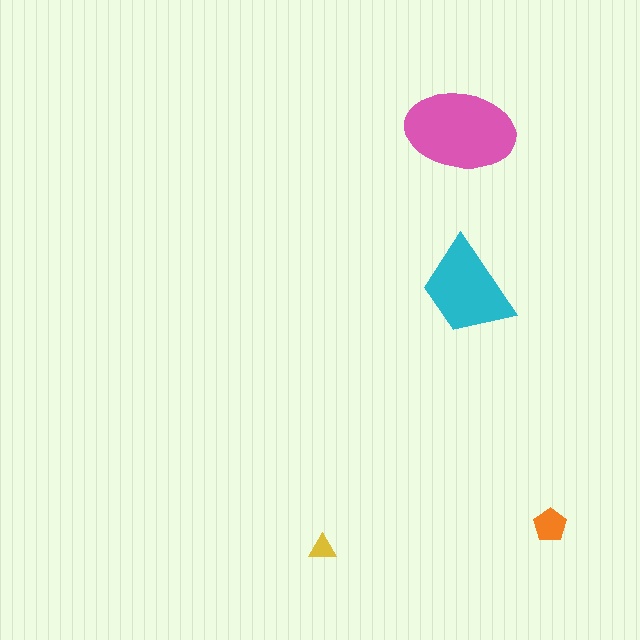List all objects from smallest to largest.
The yellow triangle, the orange pentagon, the cyan trapezoid, the pink ellipse.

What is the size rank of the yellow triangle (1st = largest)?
4th.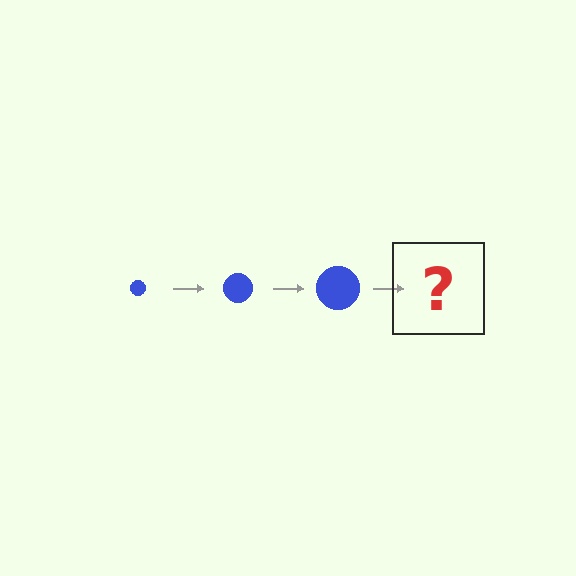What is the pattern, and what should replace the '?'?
The pattern is that the circle gets progressively larger each step. The '?' should be a blue circle, larger than the previous one.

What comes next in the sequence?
The next element should be a blue circle, larger than the previous one.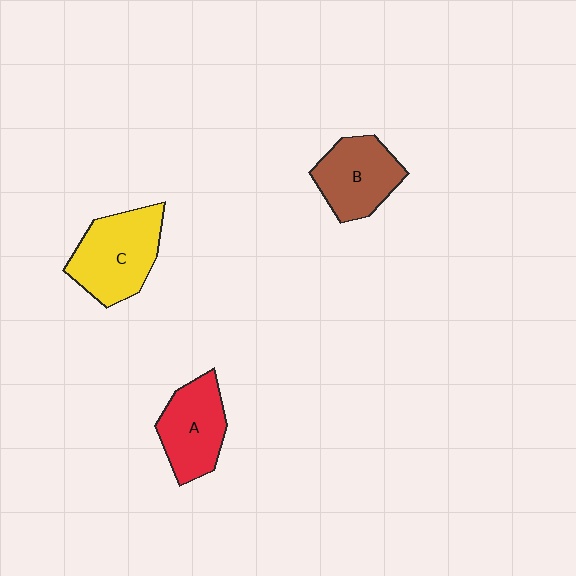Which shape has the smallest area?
Shape A (red).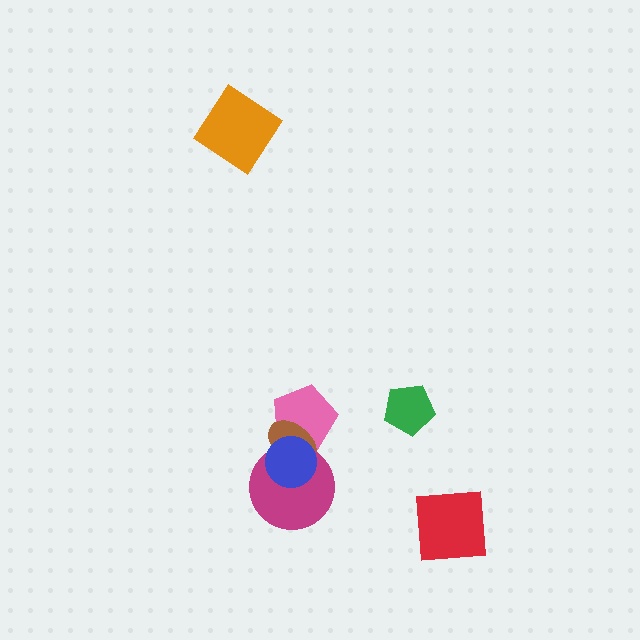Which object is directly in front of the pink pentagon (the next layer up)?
The brown ellipse is directly in front of the pink pentagon.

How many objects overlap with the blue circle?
3 objects overlap with the blue circle.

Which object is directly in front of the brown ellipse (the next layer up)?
The magenta circle is directly in front of the brown ellipse.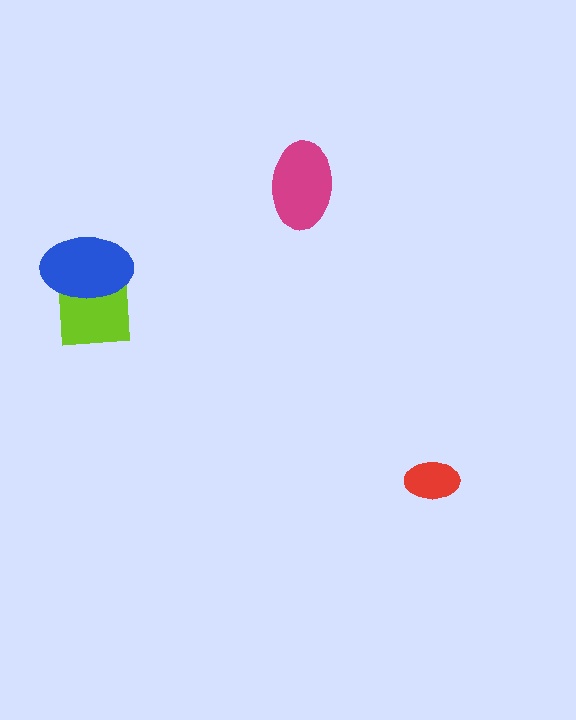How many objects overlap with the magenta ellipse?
0 objects overlap with the magenta ellipse.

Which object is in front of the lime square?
The blue ellipse is in front of the lime square.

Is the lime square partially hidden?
Yes, it is partially covered by another shape.